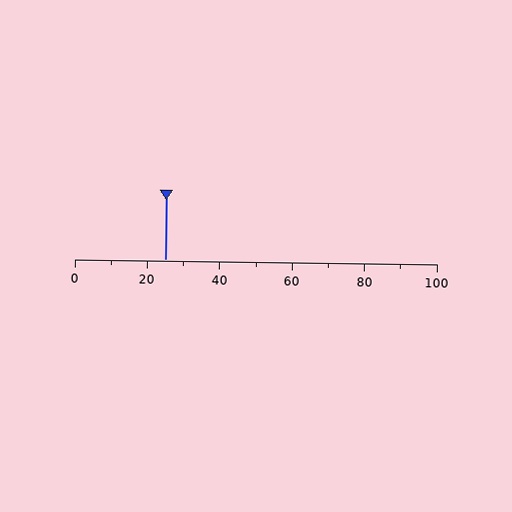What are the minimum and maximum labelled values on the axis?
The axis runs from 0 to 100.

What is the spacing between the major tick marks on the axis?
The major ticks are spaced 20 apart.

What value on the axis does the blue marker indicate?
The marker indicates approximately 25.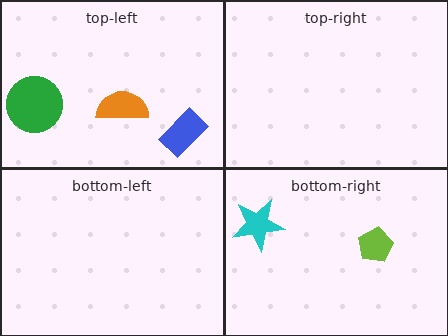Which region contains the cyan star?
The bottom-right region.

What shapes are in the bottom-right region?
The cyan star, the lime pentagon.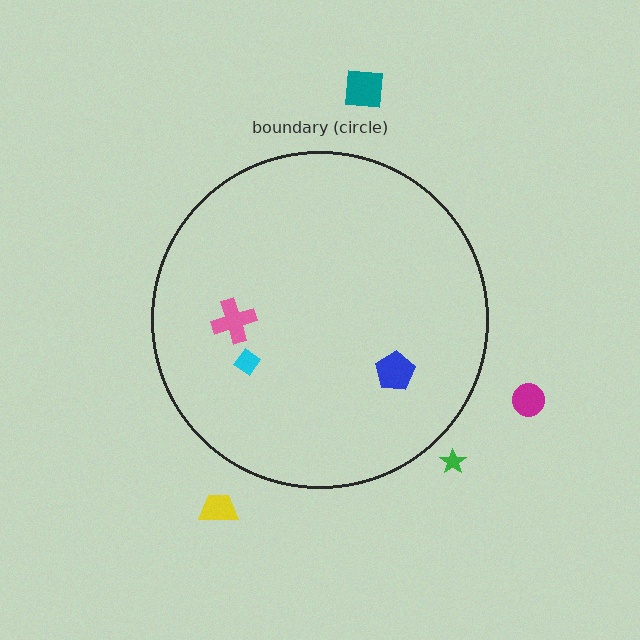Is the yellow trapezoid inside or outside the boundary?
Outside.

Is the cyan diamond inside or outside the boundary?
Inside.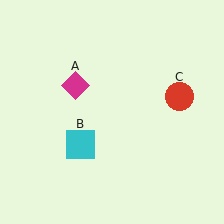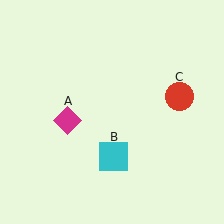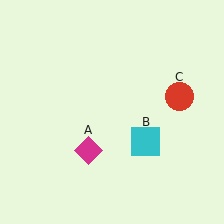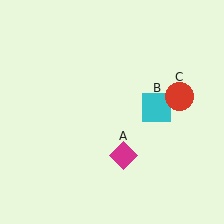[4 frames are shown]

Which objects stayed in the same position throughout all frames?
Red circle (object C) remained stationary.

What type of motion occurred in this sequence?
The magenta diamond (object A), cyan square (object B) rotated counterclockwise around the center of the scene.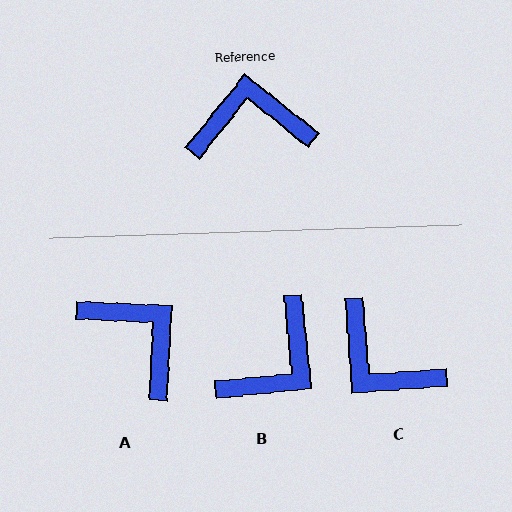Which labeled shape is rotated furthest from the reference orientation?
B, about 135 degrees away.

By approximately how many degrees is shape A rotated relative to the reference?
Approximately 54 degrees clockwise.